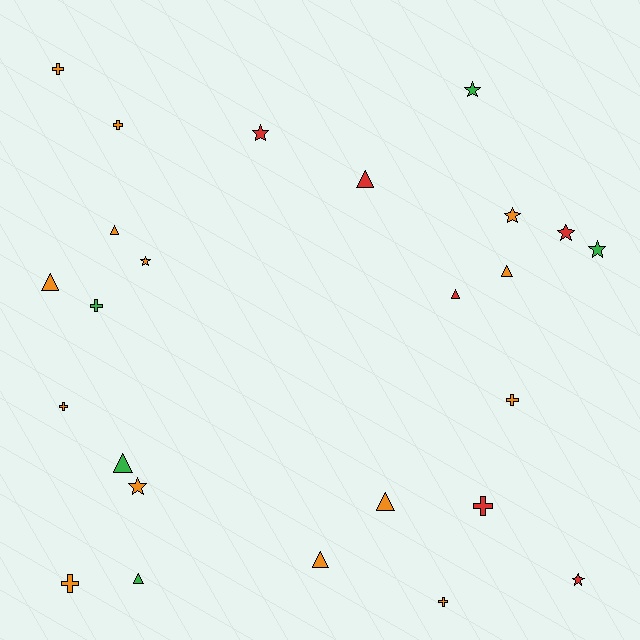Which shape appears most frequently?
Triangle, with 9 objects.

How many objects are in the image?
There are 25 objects.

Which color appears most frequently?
Orange, with 14 objects.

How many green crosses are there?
There is 1 green cross.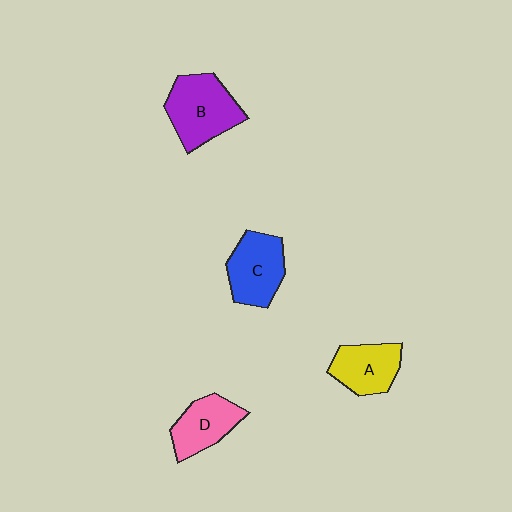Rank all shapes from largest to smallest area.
From largest to smallest: B (purple), C (blue), A (yellow), D (pink).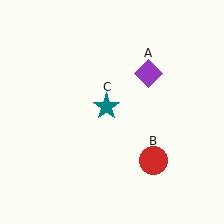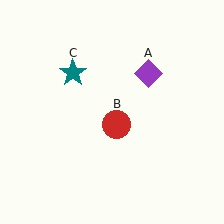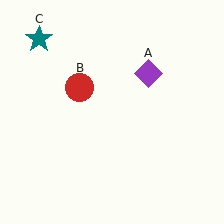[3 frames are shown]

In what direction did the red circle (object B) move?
The red circle (object B) moved up and to the left.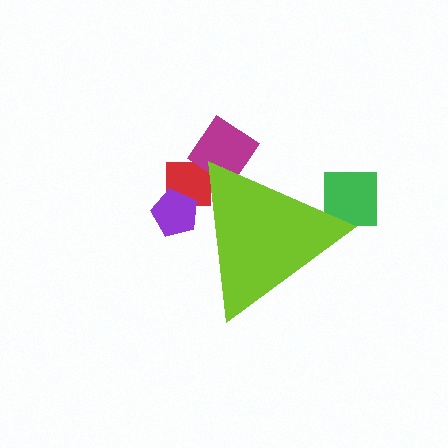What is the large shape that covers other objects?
A lime triangle.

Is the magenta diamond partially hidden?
Yes, the magenta diamond is partially hidden behind the lime triangle.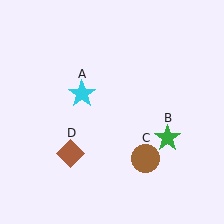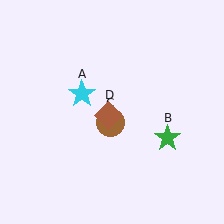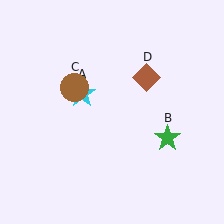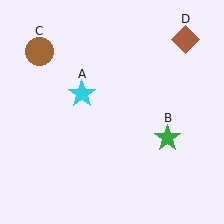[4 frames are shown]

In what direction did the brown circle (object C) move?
The brown circle (object C) moved up and to the left.